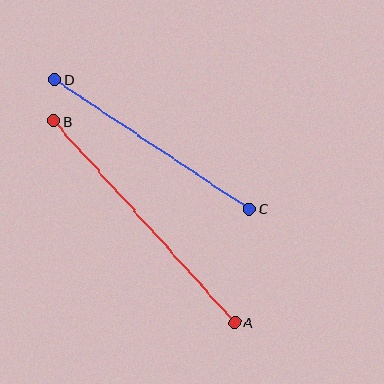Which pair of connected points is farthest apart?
Points A and B are farthest apart.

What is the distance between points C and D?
The distance is approximately 234 pixels.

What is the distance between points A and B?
The distance is approximately 271 pixels.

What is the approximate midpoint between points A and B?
The midpoint is at approximately (144, 222) pixels.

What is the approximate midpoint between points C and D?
The midpoint is at approximately (152, 144) pixels.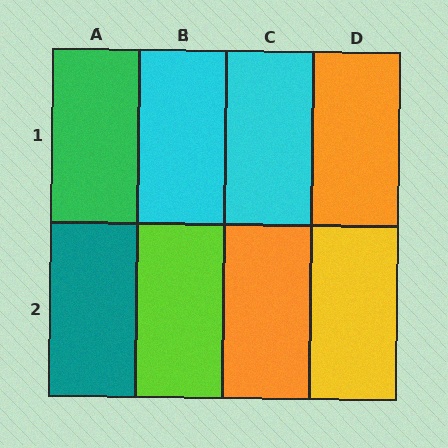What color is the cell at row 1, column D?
Orange.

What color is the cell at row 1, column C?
Cyan.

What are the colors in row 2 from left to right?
Teal, lime, orange, yellow.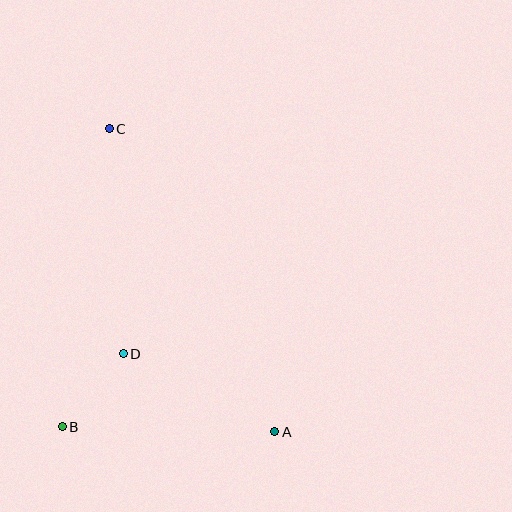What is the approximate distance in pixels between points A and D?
The distance between A and D is approximately 170 pixels.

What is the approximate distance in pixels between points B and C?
The distance between B and C is approximately 301 pixels.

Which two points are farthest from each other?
Points A and C are farthest from each other.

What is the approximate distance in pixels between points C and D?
The distance between C and D is approximately 225 pixels.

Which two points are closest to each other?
Points B and D are closest to each other.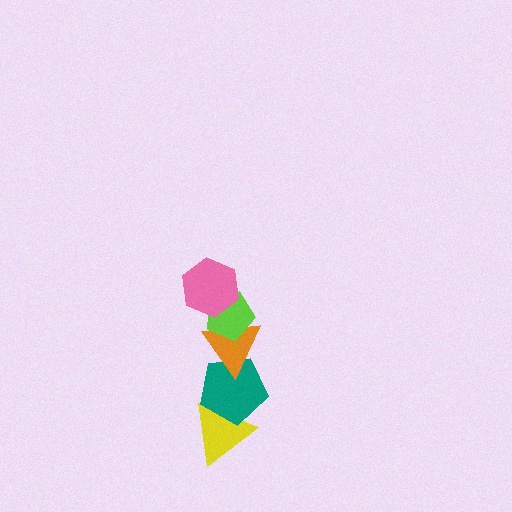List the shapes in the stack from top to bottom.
From top to bottom: the pink hexagon, the lime pentagon, the orange triangle, the teal pentagon, the yellow triangle.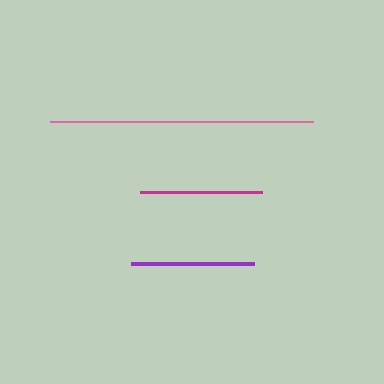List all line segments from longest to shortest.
From longest to shortest: pink, purple, magenta.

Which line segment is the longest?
The pink line is the longest at approximately 263 pixels.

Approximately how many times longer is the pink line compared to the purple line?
The pink line is approximately 2.1 times the length of the purple line.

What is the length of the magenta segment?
The magenta segment is approximately 122 pixels long.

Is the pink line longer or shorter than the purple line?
The pink line is longer than the purple line.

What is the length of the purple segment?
The purple segment is approximately 122 pixels long.